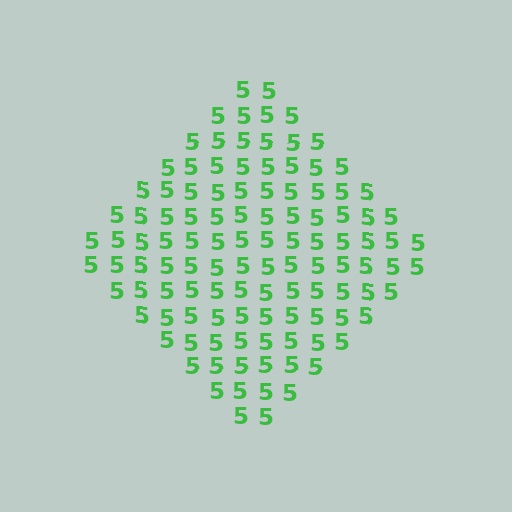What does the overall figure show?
The overall figure shows a diamond.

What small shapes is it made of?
It is made of small digit 5's.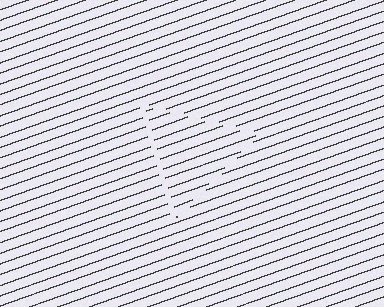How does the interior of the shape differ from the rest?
The interior of the shape contains the same grating, shifted by half a period — the contour is defined by the phase discontinuity where line-ends from the inner and outer gratings abut.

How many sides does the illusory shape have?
3 sides — the line-ends trace a triangle.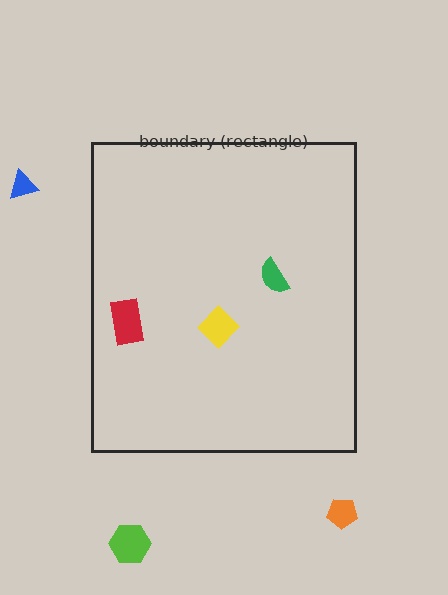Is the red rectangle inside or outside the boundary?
Inside.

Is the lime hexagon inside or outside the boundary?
Outside.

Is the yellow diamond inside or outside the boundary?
Inside.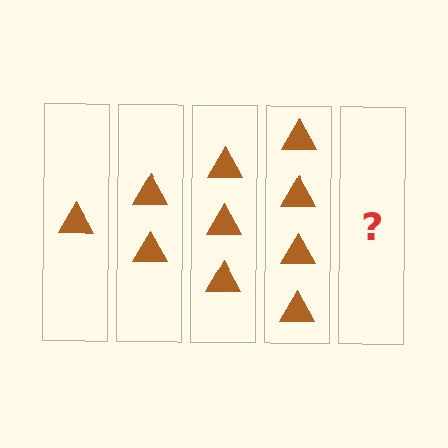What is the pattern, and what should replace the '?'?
The pattern is that each step adds one more triangle. The '?' should be 5 triangles.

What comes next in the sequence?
The next element should be 5 triangles.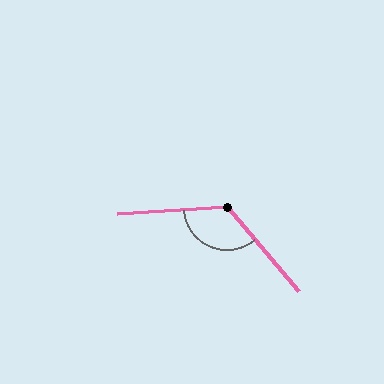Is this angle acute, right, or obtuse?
It is obtuse.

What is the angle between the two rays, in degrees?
Approximately 127 degrees.